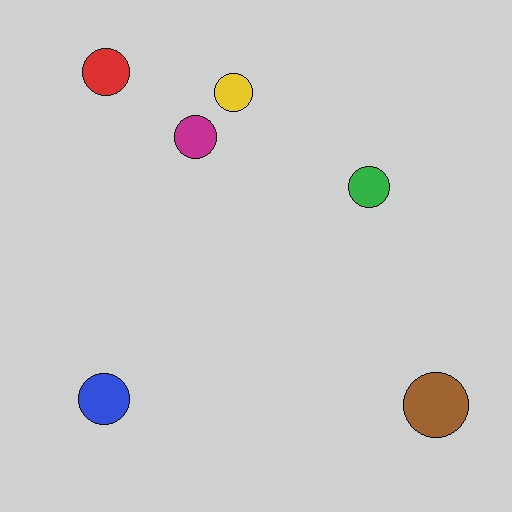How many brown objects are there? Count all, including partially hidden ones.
There is 1 brown object.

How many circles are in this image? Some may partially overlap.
There are 6 circles.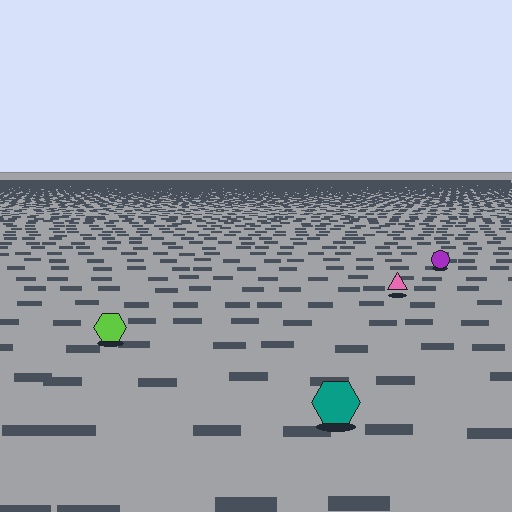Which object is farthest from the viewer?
The purple circle is farthest from the viewer. It appears smaller and the ground texture around it is denser.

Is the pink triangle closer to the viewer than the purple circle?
Yes. The pink triangle is closer — you can tell from the texture gradient: the ground texture is coarser near it.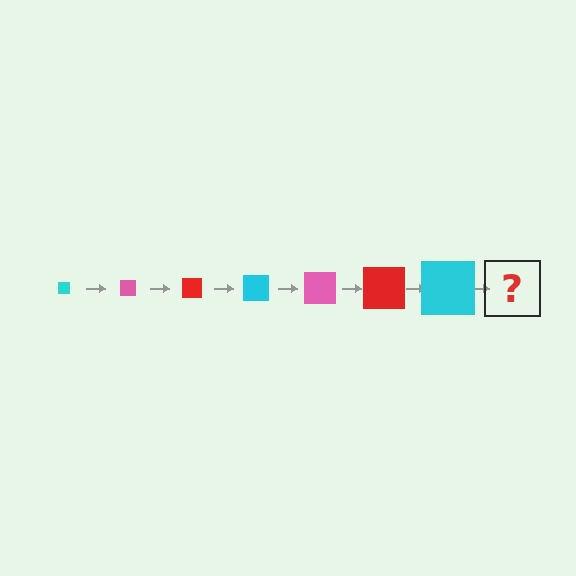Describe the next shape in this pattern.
It should be a pink square, larger than the previous one.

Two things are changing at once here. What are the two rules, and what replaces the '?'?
The two rules are that the square grows larger each step and the color cycles through cyan, pink, and red. The '?' should be a pink square, larger than the previous one.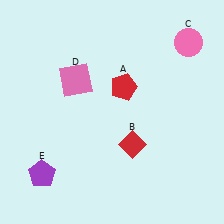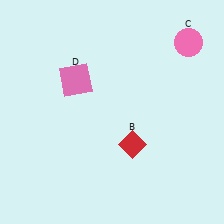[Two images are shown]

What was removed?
The purple pentagon (E), the red pentagon (A) were removed in Image 2.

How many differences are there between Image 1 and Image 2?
There are 2 differences between the two images.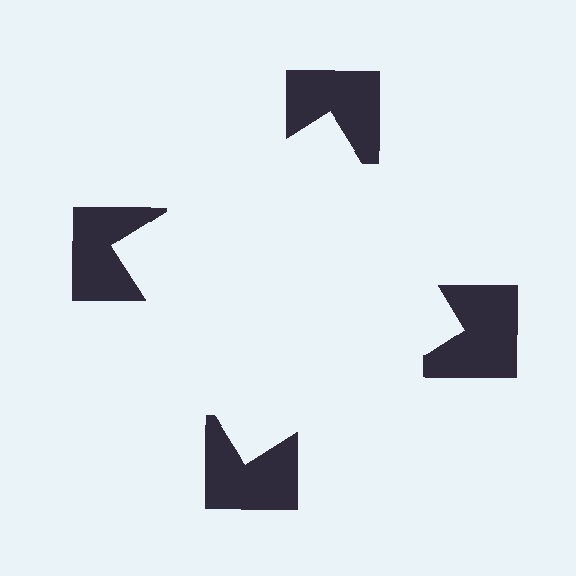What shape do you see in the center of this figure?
An illusory square — its edges are inferred from the aligned wedge cuts in the notched squares, not physically drawn.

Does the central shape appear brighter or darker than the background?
It typically appears slightly brighter than the background, even though no actual brightness change is drawn.